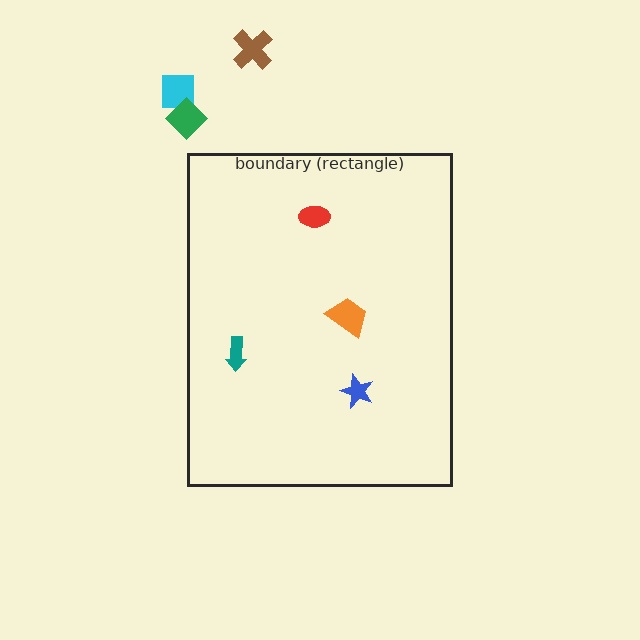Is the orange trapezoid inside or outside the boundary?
Inside.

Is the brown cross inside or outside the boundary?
Outside.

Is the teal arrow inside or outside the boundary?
Inside.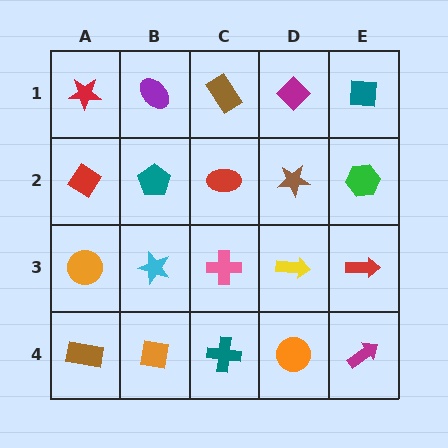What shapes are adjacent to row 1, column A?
A red diamond (row 2, column A), a purple ellipse (row 1, column B).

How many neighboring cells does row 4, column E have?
2.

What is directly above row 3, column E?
A green hexagon.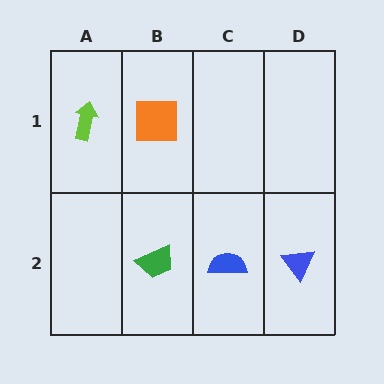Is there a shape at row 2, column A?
No, that cell is empty.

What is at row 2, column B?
A green trapezoid.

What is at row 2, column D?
A blue triangle.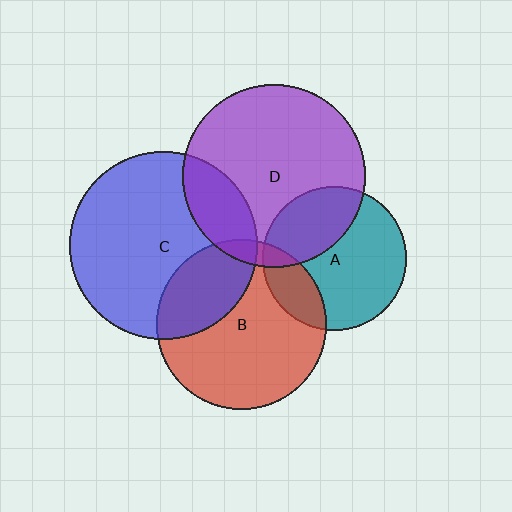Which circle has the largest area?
Circle C (blue).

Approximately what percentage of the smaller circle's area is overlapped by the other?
Approximately 35%.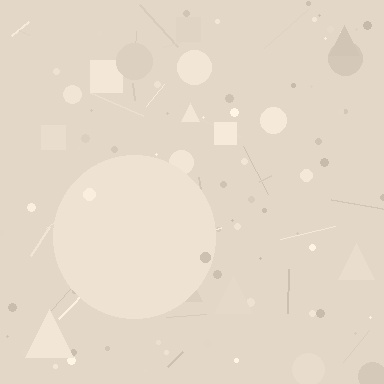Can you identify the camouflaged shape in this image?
The camouflaged shape is a circle.